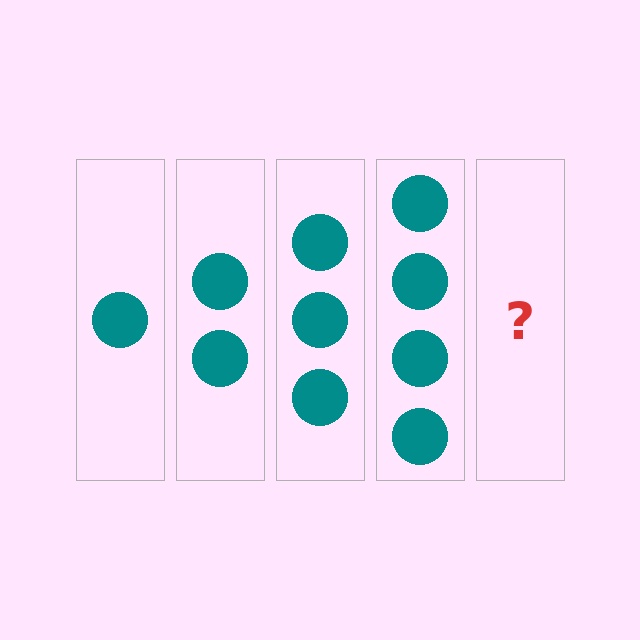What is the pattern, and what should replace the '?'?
The pattern is that each step adds one more circle. The '?' should be 5 circles.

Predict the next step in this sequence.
The next step is 5 circles.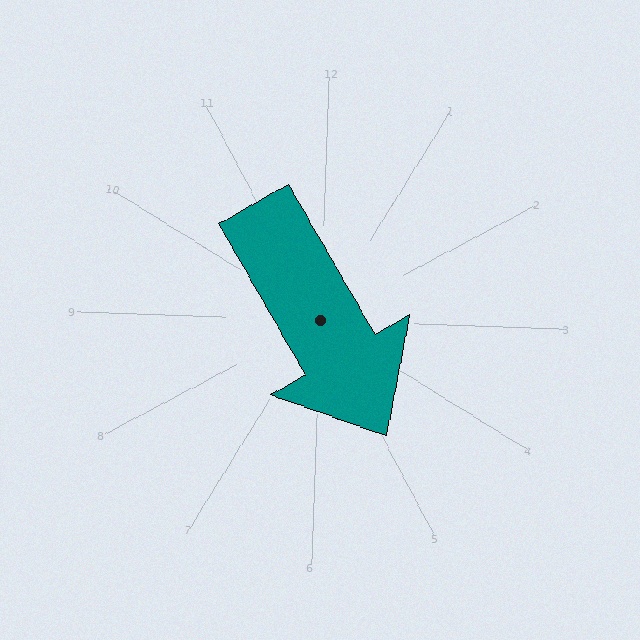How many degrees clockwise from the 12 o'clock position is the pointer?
Approximately 148 degrees.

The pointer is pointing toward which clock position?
Roughly 5 o'clock.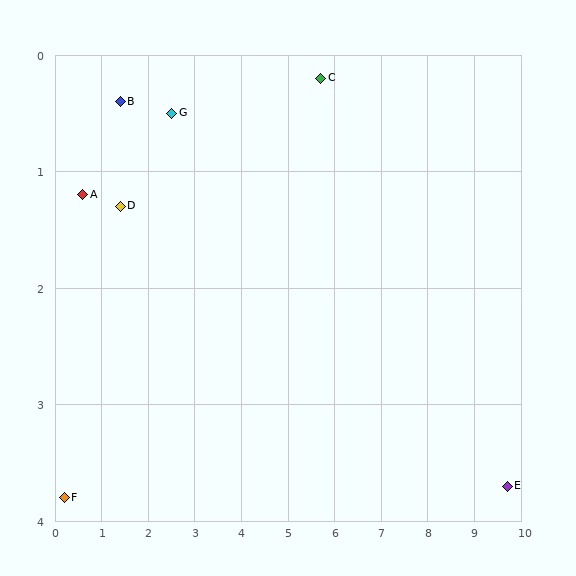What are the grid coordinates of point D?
Point D is at approximately (1.4, 1.3).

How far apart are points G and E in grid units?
Points G and E are about 7.9 grid units apart.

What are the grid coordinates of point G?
Point G is at approximately (2.5, 0.5).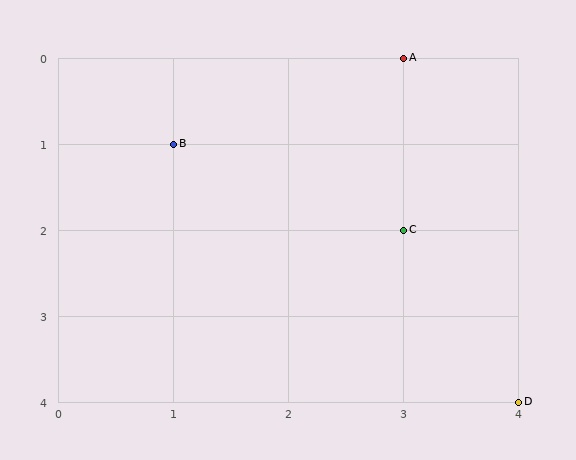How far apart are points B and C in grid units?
Points B and C are 2 columns and 1 row apart (about 2.2 grid units diagonally).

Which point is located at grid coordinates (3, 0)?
Point A is at (3, 0).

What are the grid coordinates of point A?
Point A is at grid coordinates (3, 0).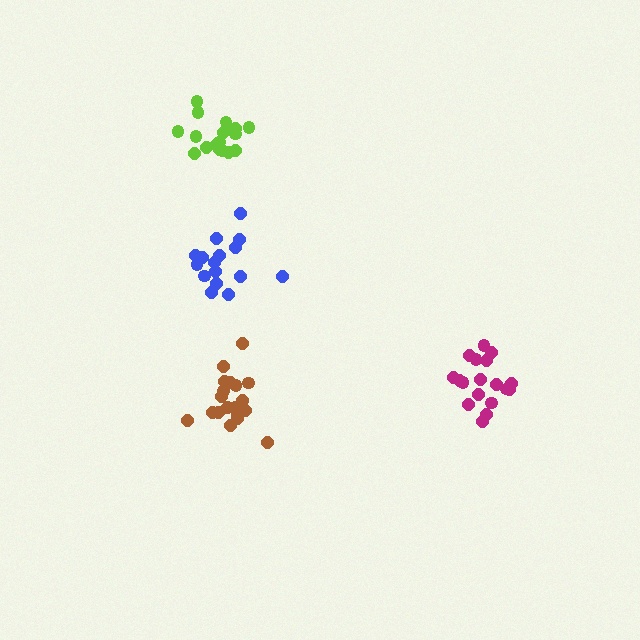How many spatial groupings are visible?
There are 4 spatial groupings.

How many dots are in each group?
Group 1: 16 dots, Group 2: 20 dots, Group 3: 19 dots, Group 4: 19 dots (74 total).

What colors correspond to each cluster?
The clusters are colored: blue, brown, magenta, lime.